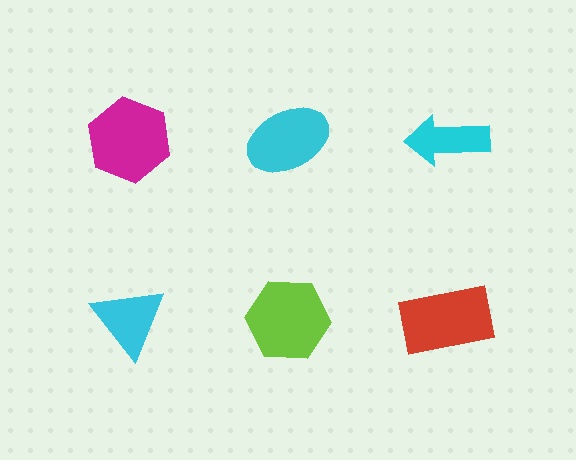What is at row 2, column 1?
A cyan triangle.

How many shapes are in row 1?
3 shapes.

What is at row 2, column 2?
A lime hexagon.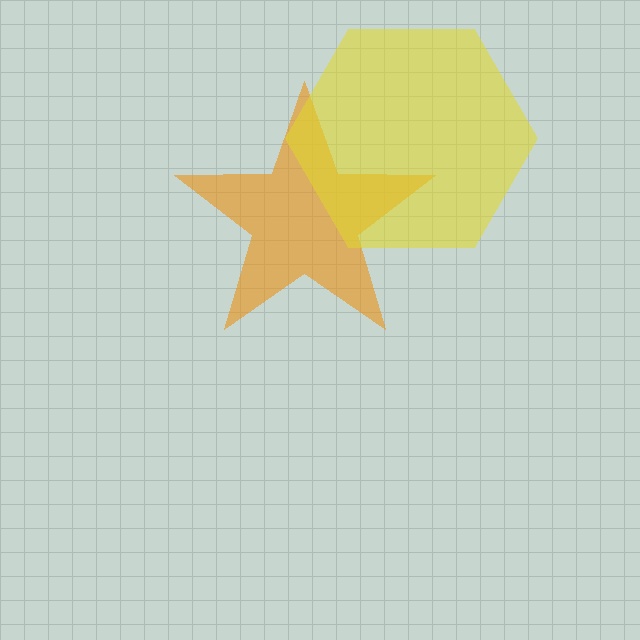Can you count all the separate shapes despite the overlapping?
Yes, there are 2 separate shapes.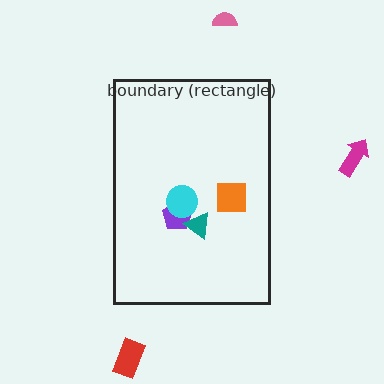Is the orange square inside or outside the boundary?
Inside.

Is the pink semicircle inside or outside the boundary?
Outside.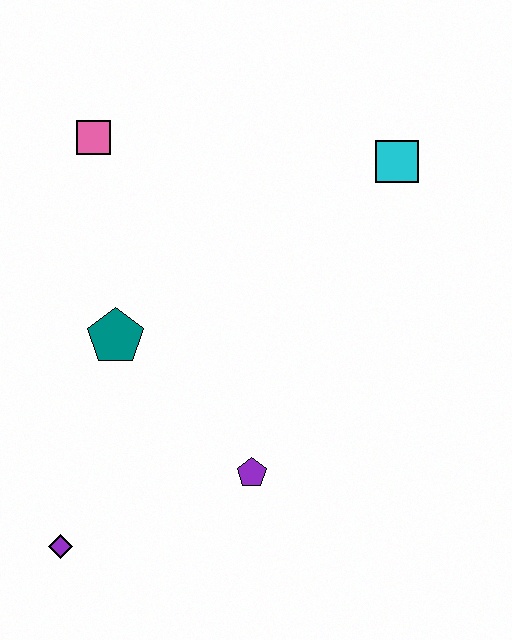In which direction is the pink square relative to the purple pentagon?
The pink square is above the purple pentagon.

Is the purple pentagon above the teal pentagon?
No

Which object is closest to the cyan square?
The pink square is closest to the cyan square.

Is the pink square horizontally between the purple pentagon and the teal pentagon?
No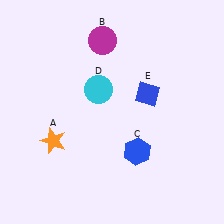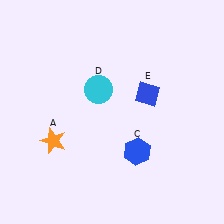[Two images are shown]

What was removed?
The magenta circle (B) was removed in Image 2.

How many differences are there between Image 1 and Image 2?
There is 1 difference between the two images.